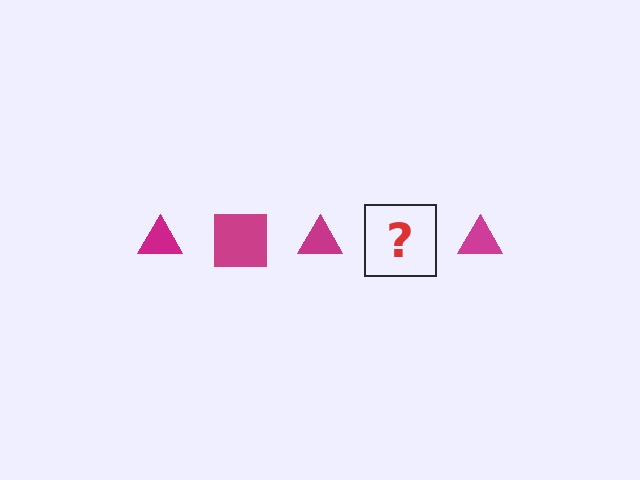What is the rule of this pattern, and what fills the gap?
The rule is that the pattern cycles through triangle, square shapes in magenta. The gap should be filled with a magenta square.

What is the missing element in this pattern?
The missing element is a magenta square.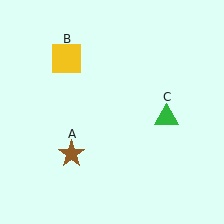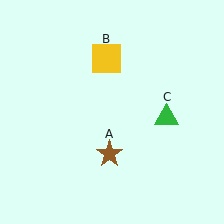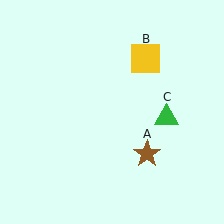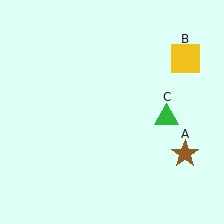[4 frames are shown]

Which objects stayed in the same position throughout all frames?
Green triangle (object C) remained stationary.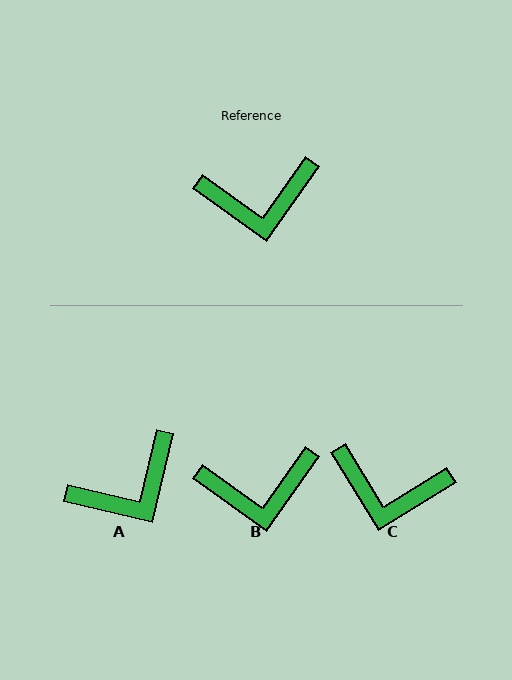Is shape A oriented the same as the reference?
No, it is off by about 22 degrees.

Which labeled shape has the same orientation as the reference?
B.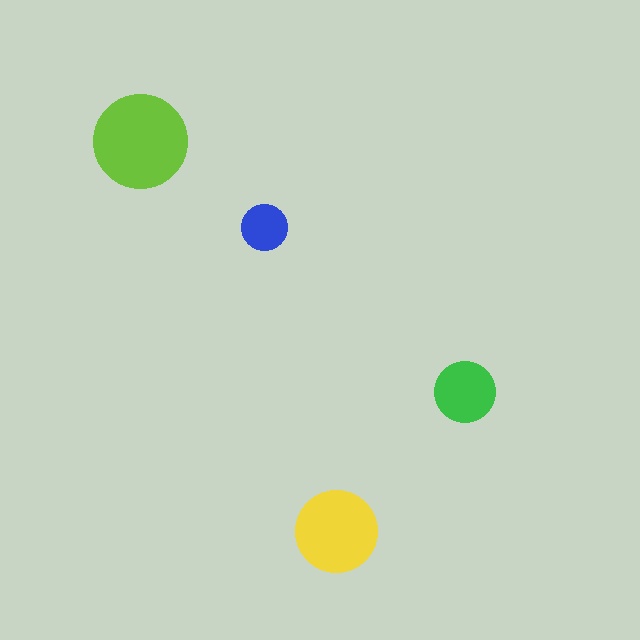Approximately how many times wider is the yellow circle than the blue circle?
About 2 times wider.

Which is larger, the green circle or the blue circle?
The green one.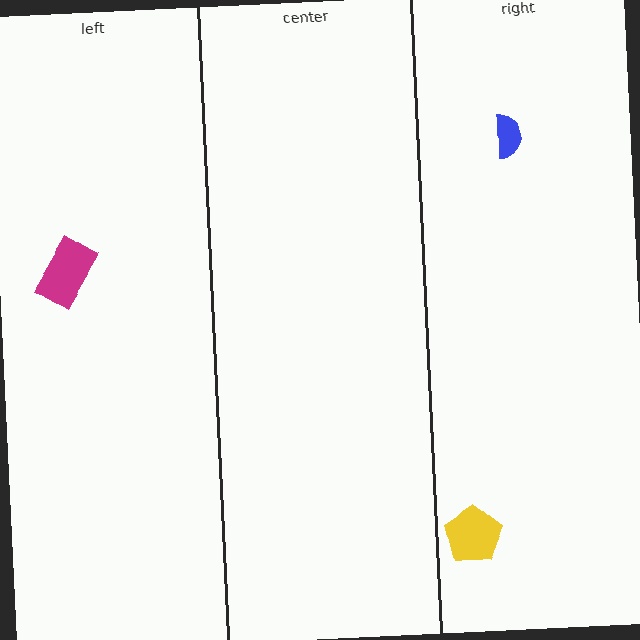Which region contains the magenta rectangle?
The left region.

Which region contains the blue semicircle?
The right region.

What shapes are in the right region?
The yellow pentagon, the blue semicircle.